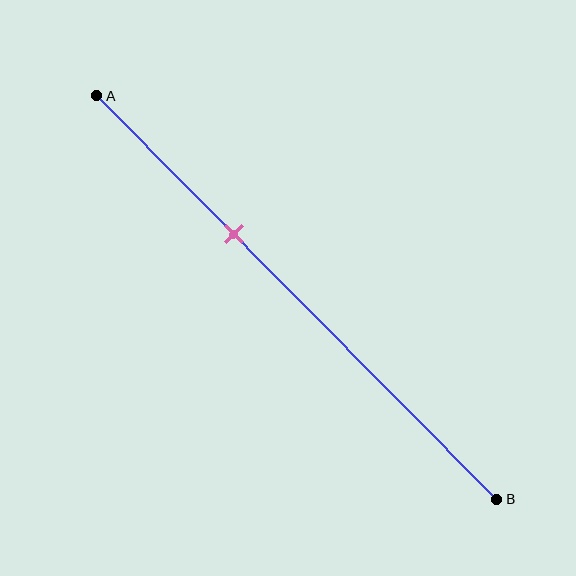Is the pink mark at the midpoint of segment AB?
No, the mark is at about 35% from A, not at the 50% midpoint.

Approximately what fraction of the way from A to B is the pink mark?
The pink mark is approximately 35% of the way from A to B.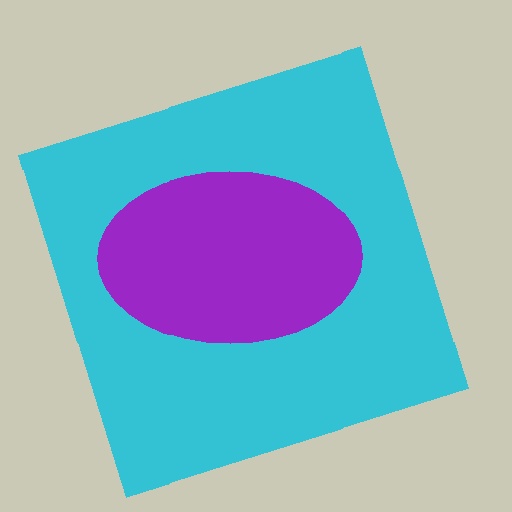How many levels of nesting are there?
2.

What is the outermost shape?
The cyan square.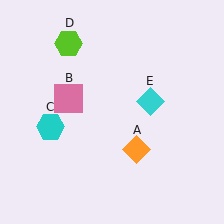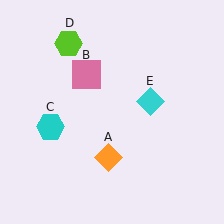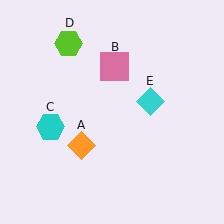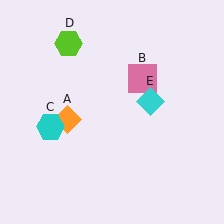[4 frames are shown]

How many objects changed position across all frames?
2 objects changed position: orange diamond (object A), pink square (object B).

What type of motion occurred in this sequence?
The orange diamond (object A), pink square (object B) rotated clockwise around the center of the scene.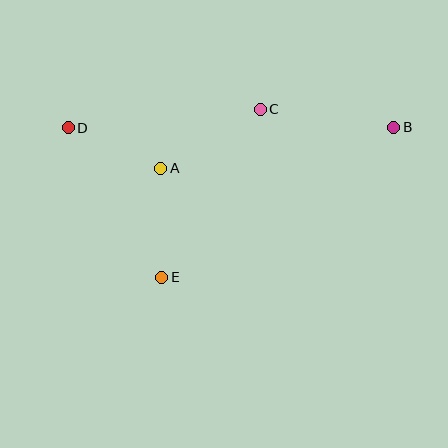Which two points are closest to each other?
Points A and D are closest to each other.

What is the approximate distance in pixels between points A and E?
The distance between A and E is approximately 109 pixels.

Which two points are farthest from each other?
Points B and D are farthest from each other.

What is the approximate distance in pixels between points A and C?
The distance between A and C is approximately 115 pixels.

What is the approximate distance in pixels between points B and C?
The distance between B and C is approximately 135 pixels.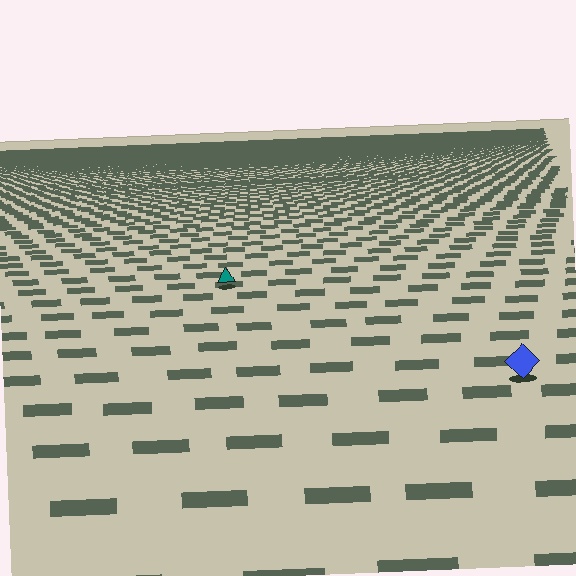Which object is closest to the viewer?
The blue diamond is closest. The texture marks near it are larger and more spread out.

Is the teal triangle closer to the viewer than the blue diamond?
No. The blue diamond is closer — you can tell from the texture gradient: the ground texture is coarser near it.